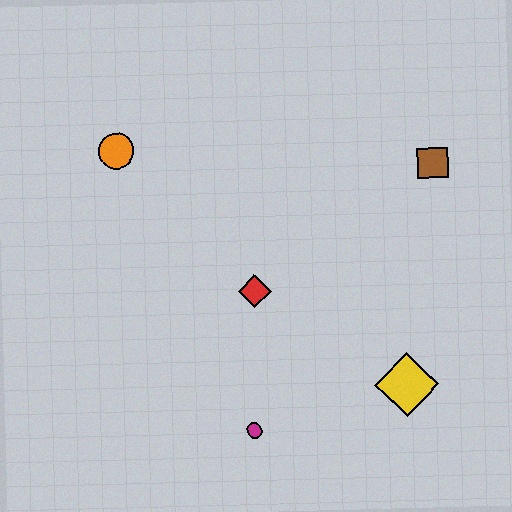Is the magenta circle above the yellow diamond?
No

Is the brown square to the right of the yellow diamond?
Yes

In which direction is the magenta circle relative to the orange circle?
The magenta circle is below the orange circle.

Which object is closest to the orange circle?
The red diamond is closest to the orange circle.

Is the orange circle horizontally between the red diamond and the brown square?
No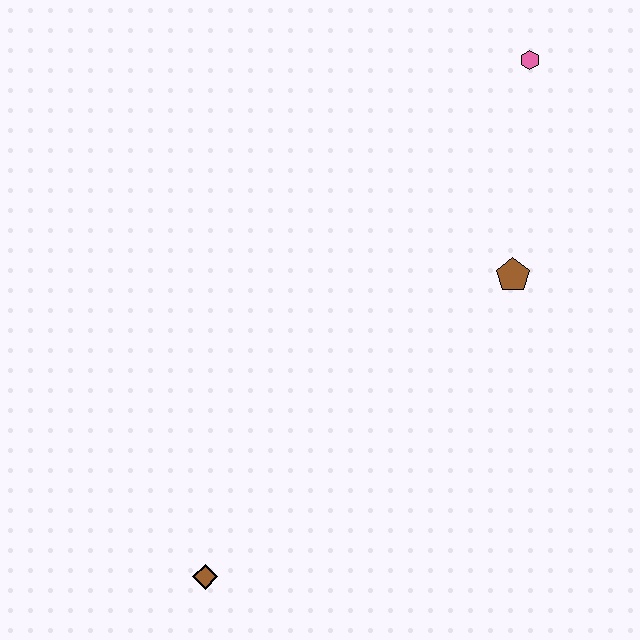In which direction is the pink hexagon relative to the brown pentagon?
The pink hexagon is above the brown pentagon.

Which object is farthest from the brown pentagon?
The brown diamond is farthest from the brown pentagon.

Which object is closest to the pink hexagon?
The brown pentagon is closest to the pink hexagon.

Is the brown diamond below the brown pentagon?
Yes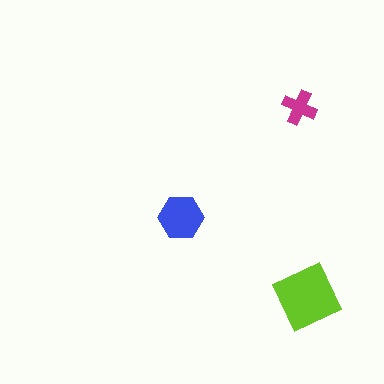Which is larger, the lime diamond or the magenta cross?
The lime diamond.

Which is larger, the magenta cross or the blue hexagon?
The blue hexagon.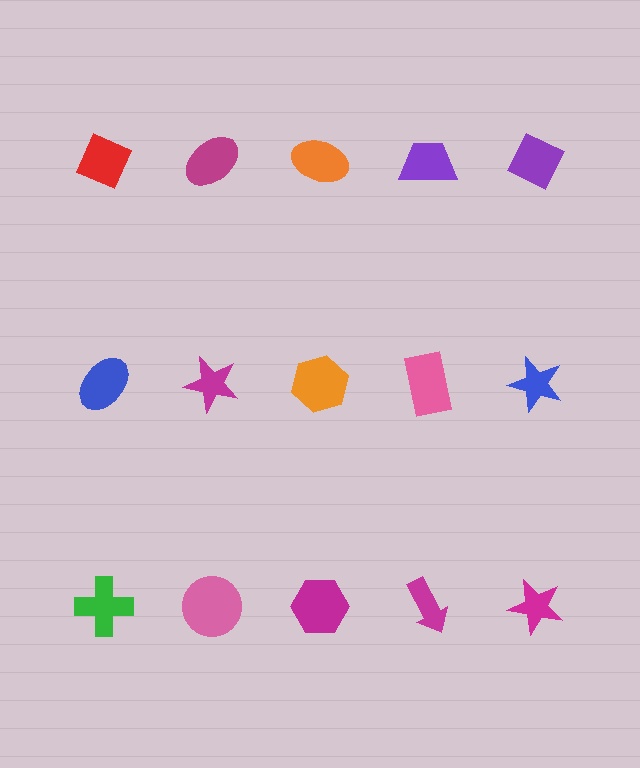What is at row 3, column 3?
A magenta hexagon.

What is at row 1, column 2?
A magenta ellipse.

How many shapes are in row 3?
5 shapes.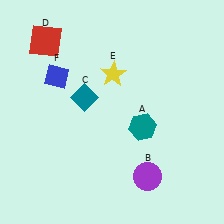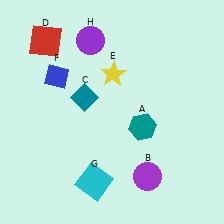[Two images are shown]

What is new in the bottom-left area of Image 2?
A cyan square (G) was added in the bottom-left area of Image 2.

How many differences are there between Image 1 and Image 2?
There are 2 differences between the two images.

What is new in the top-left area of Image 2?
A purple circle (H) was added in the top-left area of Image 2.